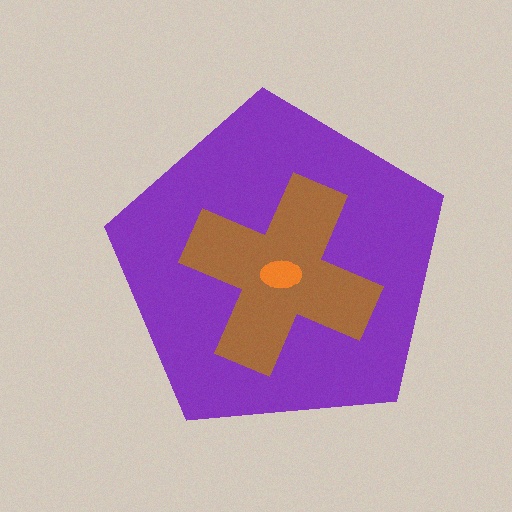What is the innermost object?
The orange ellipse.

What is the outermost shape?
The purple pentagon.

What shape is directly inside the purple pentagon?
The brown cross.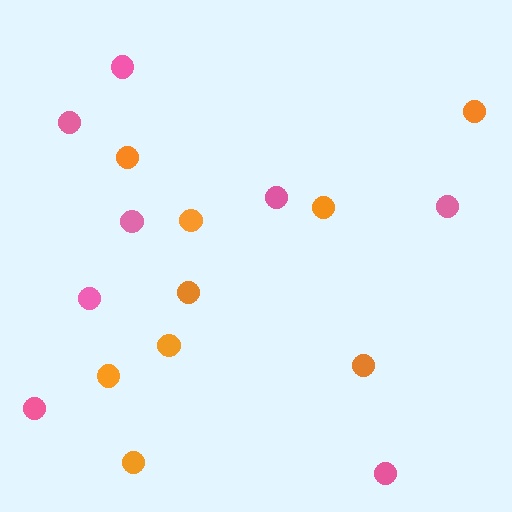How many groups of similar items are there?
There are 2 groups: one group of pink circles (8) and one group of orange circles (9).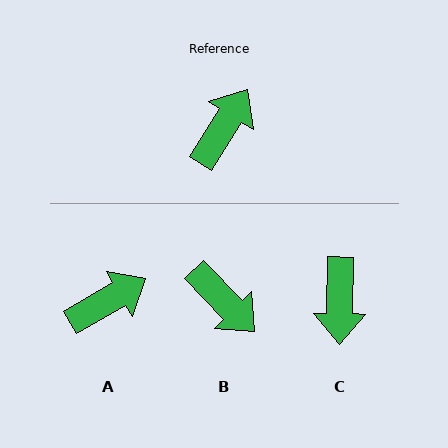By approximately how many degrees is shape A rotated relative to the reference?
Approximately 28 degrees clockwise.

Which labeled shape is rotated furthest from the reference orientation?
C, about 149 degrees away.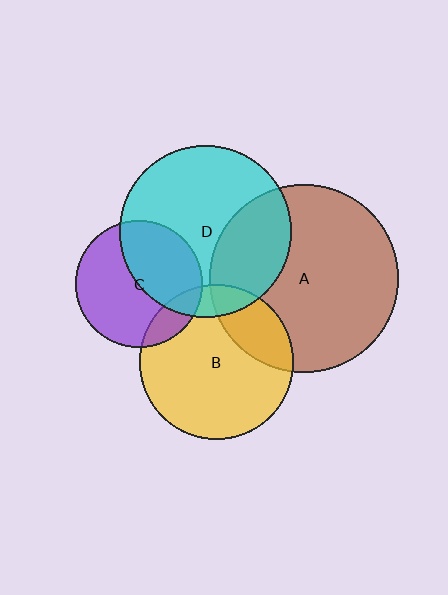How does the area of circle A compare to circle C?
Approximately 2.2 times.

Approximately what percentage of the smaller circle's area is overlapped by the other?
Approximately 10%.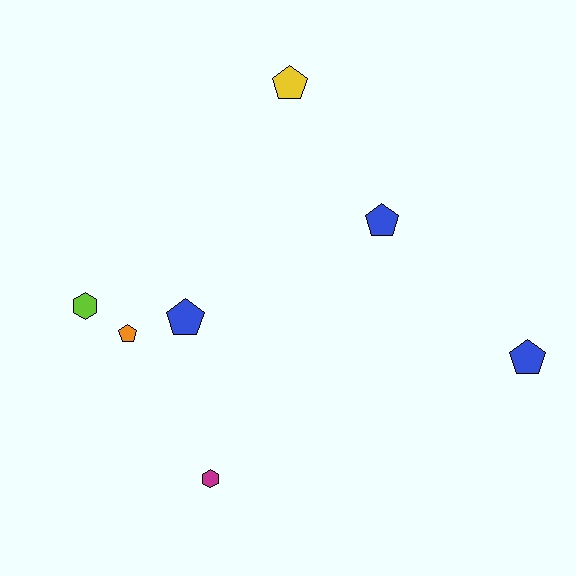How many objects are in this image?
There are 7 objects.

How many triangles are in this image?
There are no triangles.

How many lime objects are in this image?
There is 1 lime object.